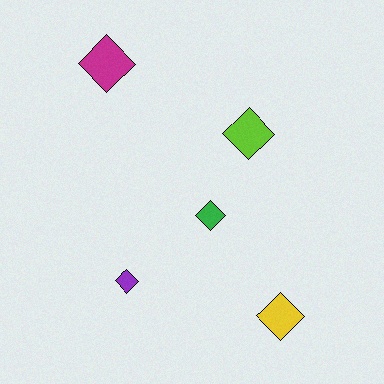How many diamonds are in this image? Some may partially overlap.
There are 5 diamonds.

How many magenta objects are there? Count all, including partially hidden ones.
There is 1 magenta object.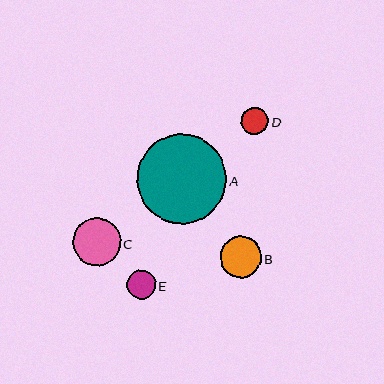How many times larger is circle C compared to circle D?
Circle C is approximately 1.8 times the size of circle D.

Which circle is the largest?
Circle A is the largest with a size of approximately 89 pixels.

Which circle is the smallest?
Circle D is the smallest with a size of approximately 27 pixels.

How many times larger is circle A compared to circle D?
Circle A is approximately 3.3 times the size of circle D.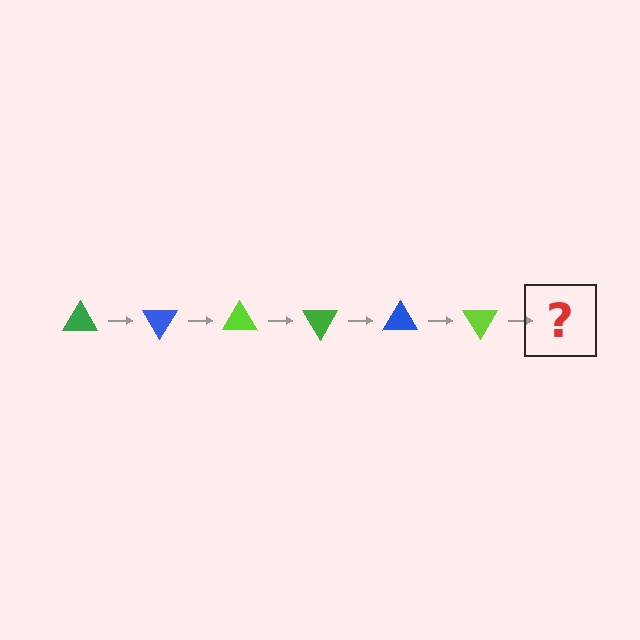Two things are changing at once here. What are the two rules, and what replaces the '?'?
The two rules are that it rotates 60 degrees each step and the color cycles through green, blue, and lime. The '?' should be a green triangle, rotated 360 degrees from the start.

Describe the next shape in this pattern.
It should be a green triangle, rotated 360 degrees from the start.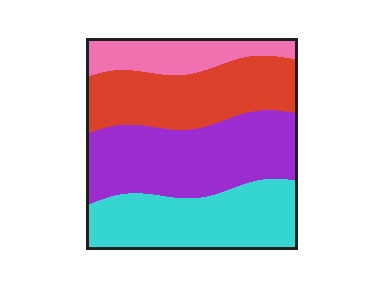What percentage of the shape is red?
Red covers 26% of the shape.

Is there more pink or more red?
Red.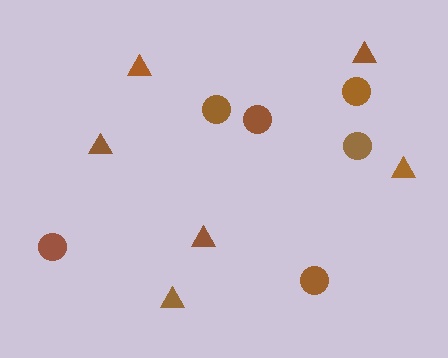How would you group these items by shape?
There are 2 groups: one group of triangles (6) and one group of circles (6).